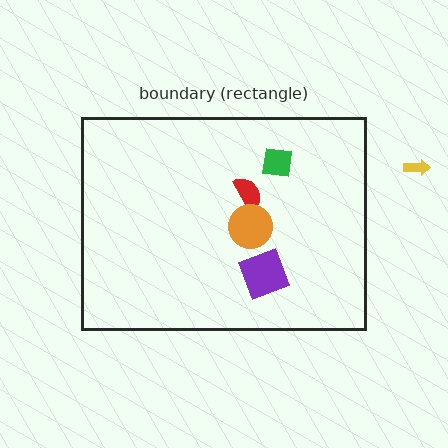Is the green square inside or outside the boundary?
Inside.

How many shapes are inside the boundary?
4 inside, 1 outside.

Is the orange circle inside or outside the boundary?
Inside.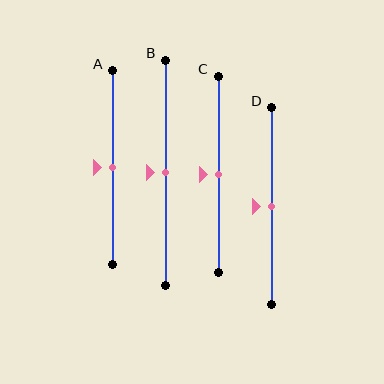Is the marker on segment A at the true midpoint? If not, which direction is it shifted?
Yes, the marker on segment A is at the true midpoint.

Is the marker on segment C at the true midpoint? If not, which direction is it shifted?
Yes, the marker on segment C is at the true midpoint.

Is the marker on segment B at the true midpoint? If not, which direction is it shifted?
Yes, the marker on segment B is at the true midpoint.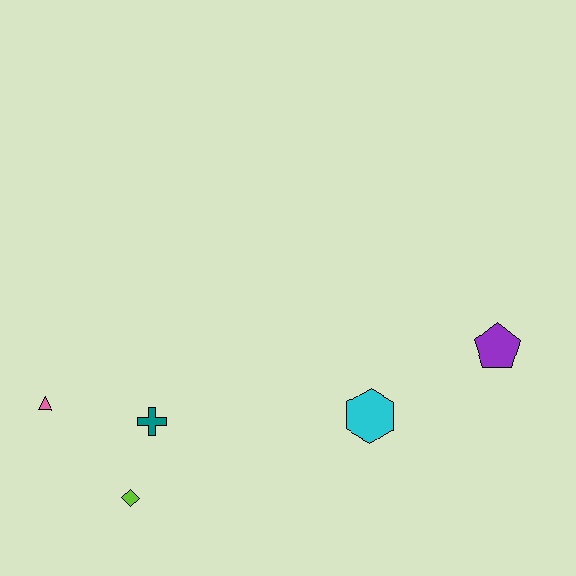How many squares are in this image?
There are no squares.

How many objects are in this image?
There are 5 objects.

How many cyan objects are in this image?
There is 1 cyan object.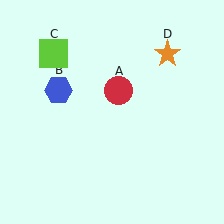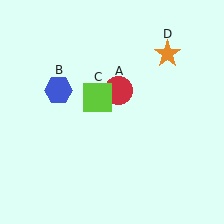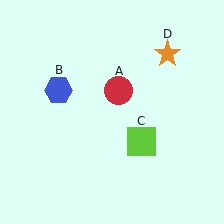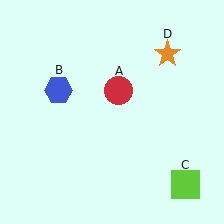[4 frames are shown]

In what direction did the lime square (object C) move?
The lime square (object C) moved down and to the right.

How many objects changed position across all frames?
1 object changed position: lime square (object C).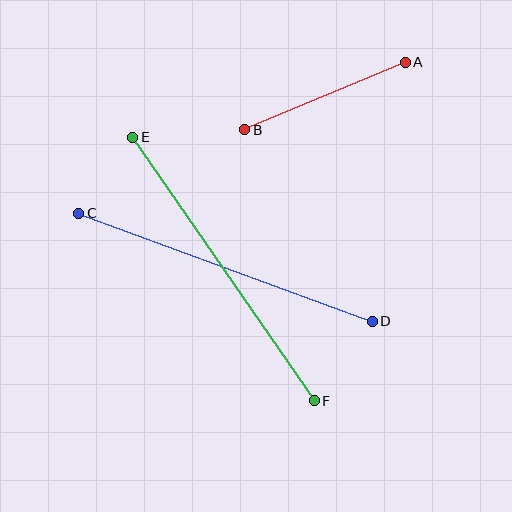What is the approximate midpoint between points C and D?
The midpoint is at approximately (225, 267) pixels.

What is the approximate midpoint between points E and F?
The midpoint is at approximately (224, 269) pixels.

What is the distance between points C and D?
The distance is approximately 313 pixels.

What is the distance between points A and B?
The distance is approximately 174 pixels.